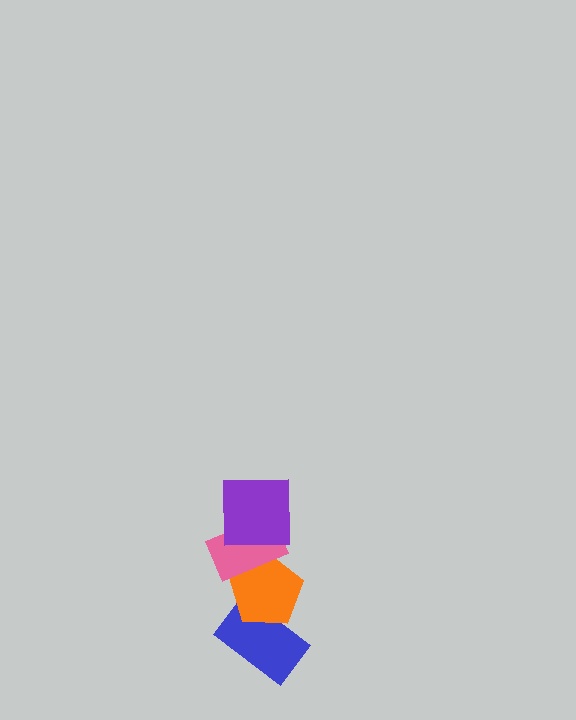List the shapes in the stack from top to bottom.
From top to bottom: the purple square, the pink rectangle, the orange pentagon, the blue rectangle.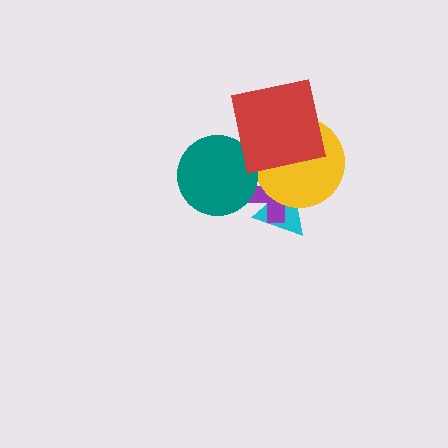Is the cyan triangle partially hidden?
Yes, it is partially covered by another shape.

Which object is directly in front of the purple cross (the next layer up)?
The yellow circle is directly in front of the purple cross.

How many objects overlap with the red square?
1 object overlaps with the red square.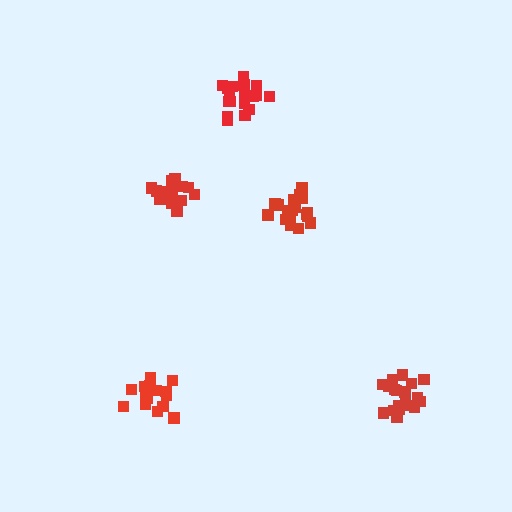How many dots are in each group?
Group 1: 19 dots, Group 2: 20 dots, Group 3: 15 dots, Group 4: 19 dots, Group 5: 15 dots (88 total).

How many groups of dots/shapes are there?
There are 5 groups.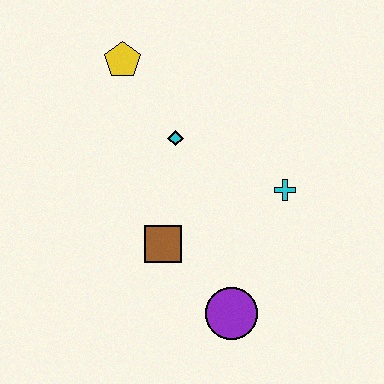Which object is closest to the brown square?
The purple circle is closest to the brown square.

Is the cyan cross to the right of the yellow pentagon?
Yes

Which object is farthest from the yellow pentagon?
The purple circle is farthest from the yellow pentagon.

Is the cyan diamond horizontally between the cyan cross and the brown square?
Yes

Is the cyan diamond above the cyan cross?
Yes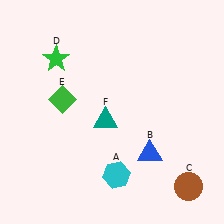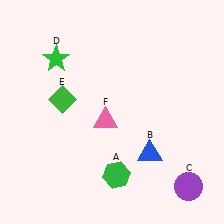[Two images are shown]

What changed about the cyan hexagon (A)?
In Image 1, A is cyan. In Image 2, it changed to green.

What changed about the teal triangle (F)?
In Image 1, F is teal. In Image 2, it changed to pink.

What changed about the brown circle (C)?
In Image 1, C is brown. In Image 2, it changed to purple.